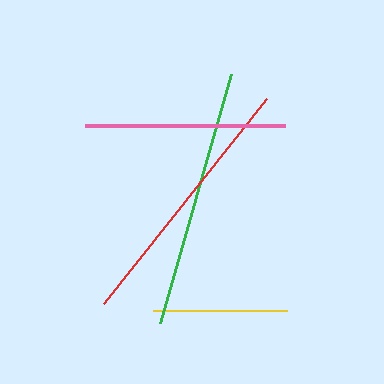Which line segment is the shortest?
The yellow line is the shortest at approximately 134 pixels.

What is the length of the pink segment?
The pink segment is approximately 200 pixels long.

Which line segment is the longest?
The red line is the longest at approximately 262 pixels.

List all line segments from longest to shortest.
From longest to shortest: red, green, pink, yellow.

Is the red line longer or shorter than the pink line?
The red line is longer than the pink line.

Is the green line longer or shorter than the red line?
The red line is longer than the green line.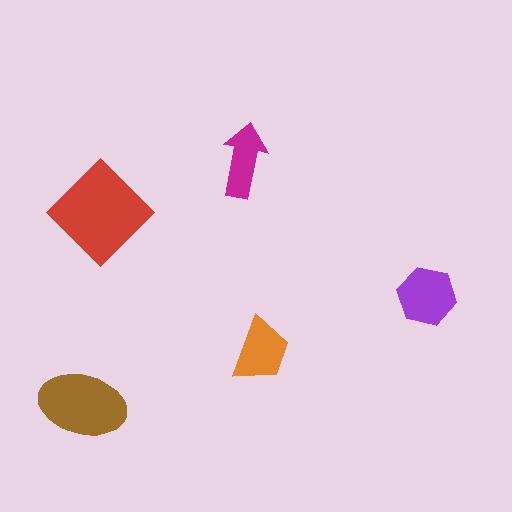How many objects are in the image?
There are 5 objects in the image.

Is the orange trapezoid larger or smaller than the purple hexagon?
Smaller.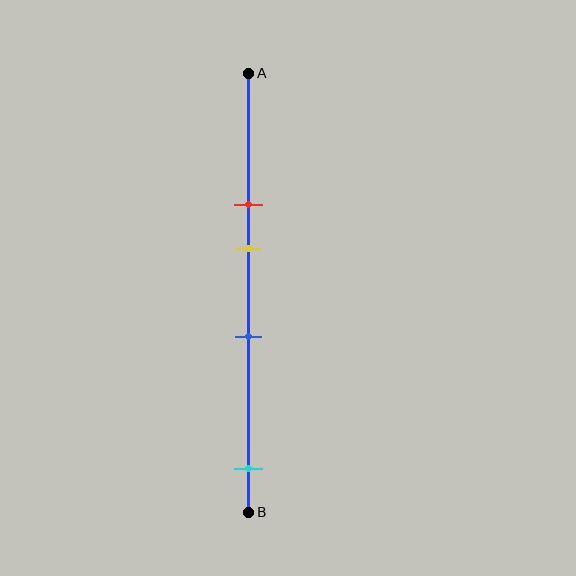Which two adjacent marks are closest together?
The red and yellow marks are the closest adjacent pair.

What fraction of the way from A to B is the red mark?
The red mark is approximately 30% (0.3) of the way from A to B.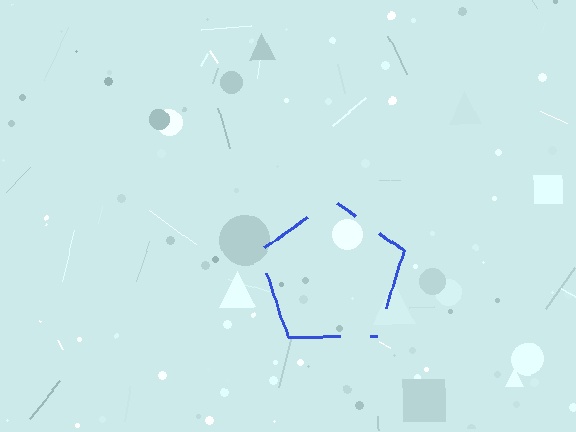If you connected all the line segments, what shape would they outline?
They would outline a pentagon.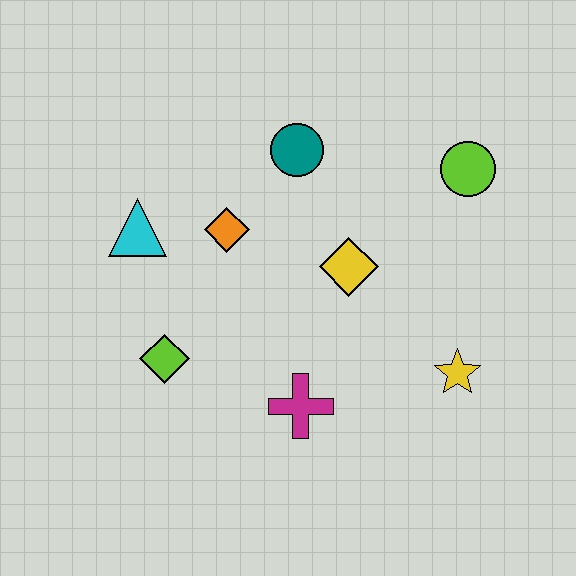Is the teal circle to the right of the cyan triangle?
Yes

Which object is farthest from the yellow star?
The cyan triangle is farthest from the yellow star.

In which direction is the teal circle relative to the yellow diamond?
The teal circle is above the yellow diamond.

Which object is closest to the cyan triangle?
The orange diamond is closest to the cyan triangle.